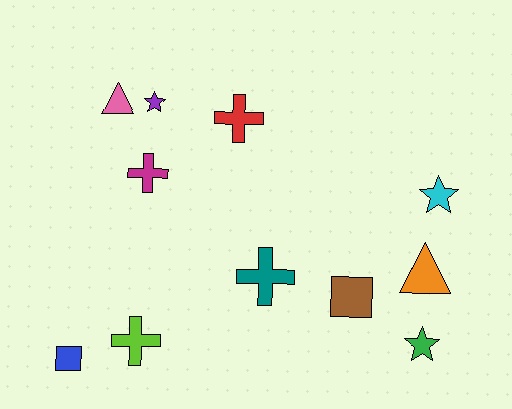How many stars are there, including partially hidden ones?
There are 3 stars.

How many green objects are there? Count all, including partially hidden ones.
There is 1 green object.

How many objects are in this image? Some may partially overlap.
There are 11 objects.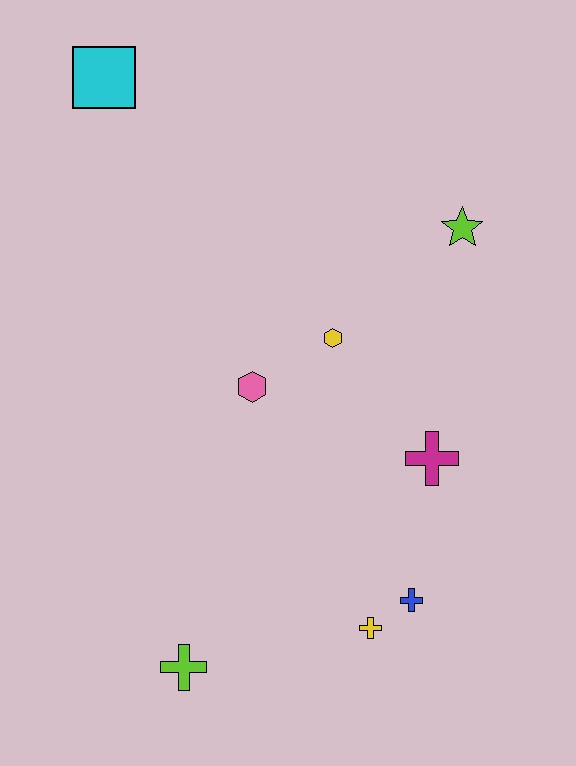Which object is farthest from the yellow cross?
The cyan square is farthest from the yellow cross.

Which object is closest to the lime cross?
The yellow cross is closest to the lime cross.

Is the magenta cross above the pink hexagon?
No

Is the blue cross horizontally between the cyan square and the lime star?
Yes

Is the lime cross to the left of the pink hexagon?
Yes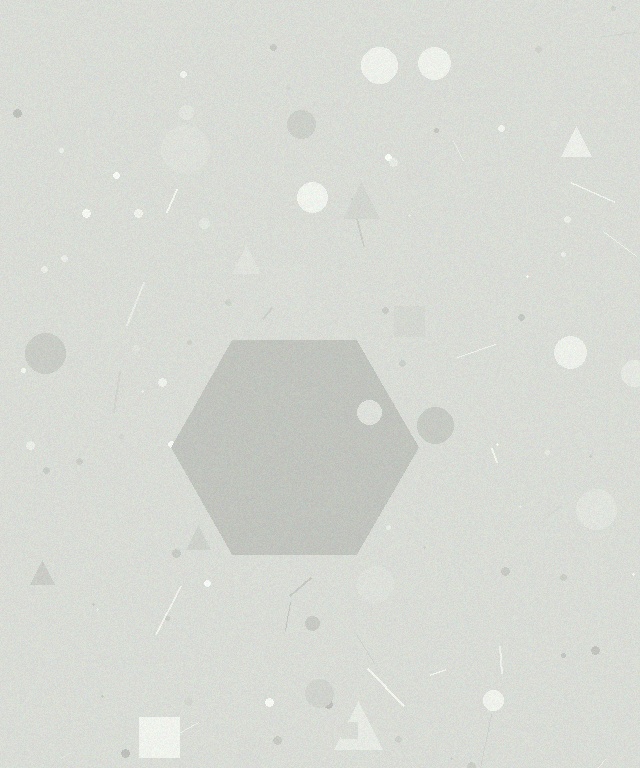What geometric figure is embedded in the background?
A hexagon is embedded in the background.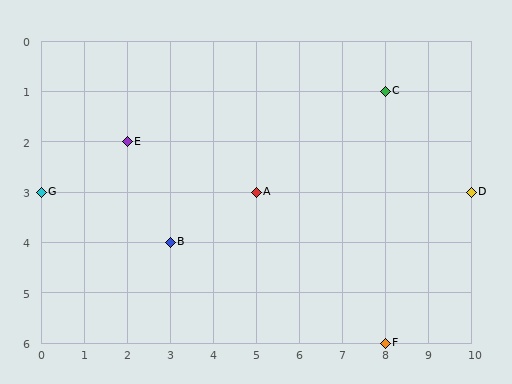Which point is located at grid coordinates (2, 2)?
Point E is at (2, 2).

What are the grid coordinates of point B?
Point B is at grid coordinates (3, 4).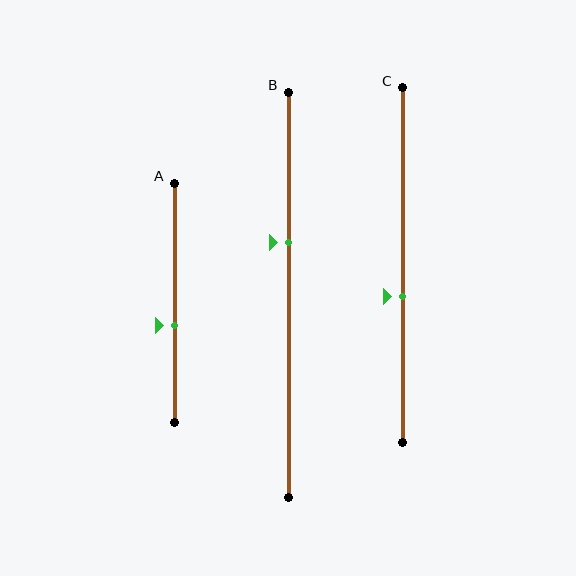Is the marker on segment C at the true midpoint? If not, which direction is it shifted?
No, the marker on segment C is shifted downward by about 9% of the segment length.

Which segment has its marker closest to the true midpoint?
Segment C has its marker closest to the true midpoint.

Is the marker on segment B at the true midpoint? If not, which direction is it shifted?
No, the marker on segment B is shifted upward by about 13% of the segment length.